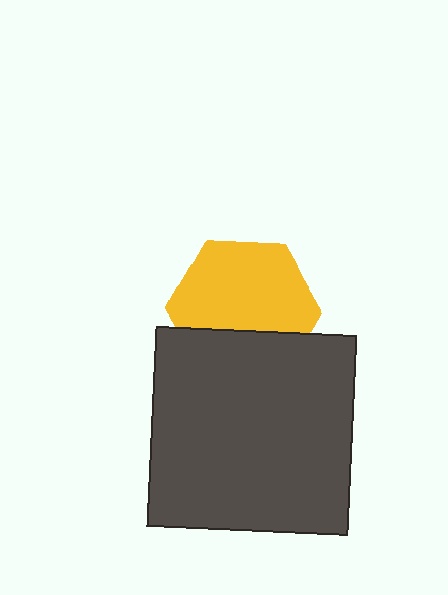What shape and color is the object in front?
The object in front is a dark gray square.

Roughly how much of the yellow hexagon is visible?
Most of it is visible (roughly 68%).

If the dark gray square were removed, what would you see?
You would see the complete yellow hexagon.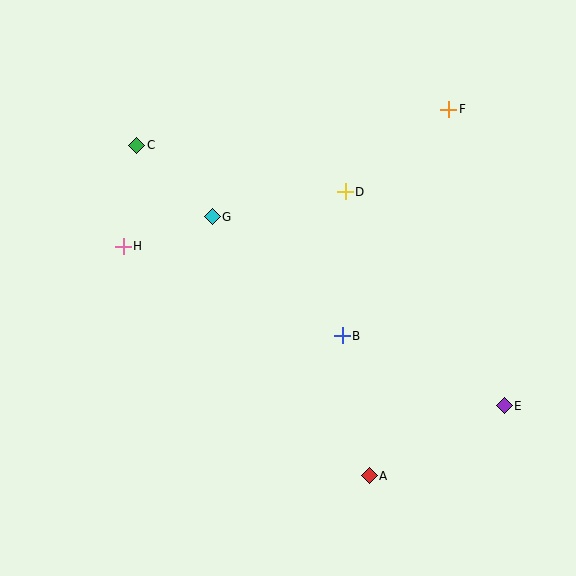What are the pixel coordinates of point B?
Point B is at (342, 336).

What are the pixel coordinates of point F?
Point F is at (449, 109).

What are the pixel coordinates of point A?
Point A is at (369, 476).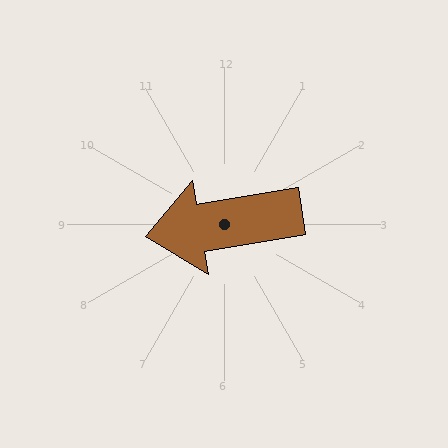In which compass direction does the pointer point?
West.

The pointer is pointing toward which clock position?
Roughly 9 o'clock.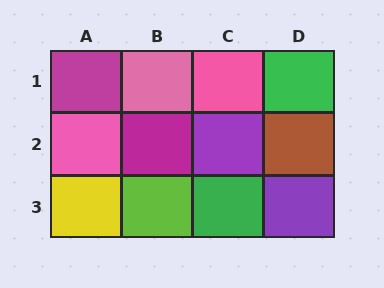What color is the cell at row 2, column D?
Brown.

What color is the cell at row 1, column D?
Green.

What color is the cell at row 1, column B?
Pink.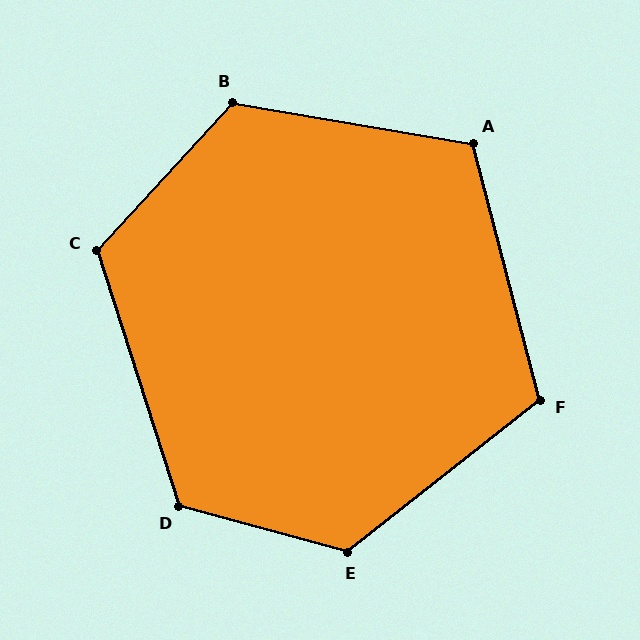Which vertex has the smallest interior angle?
F, at approximately 114 degrees.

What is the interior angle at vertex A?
Approximately 114 degrees (obtuse).